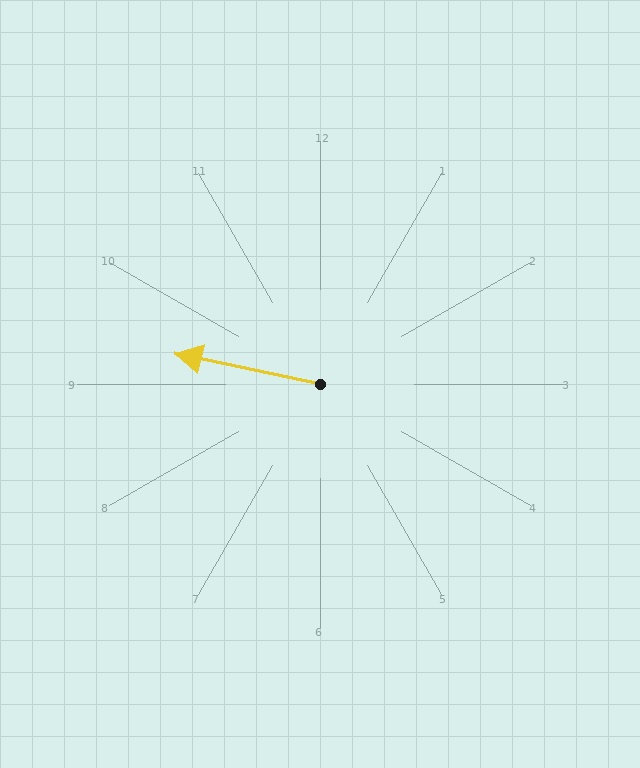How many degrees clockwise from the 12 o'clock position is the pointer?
Approximately 282 degrees.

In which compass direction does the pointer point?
West.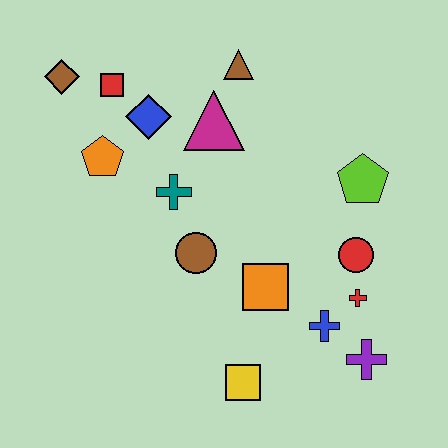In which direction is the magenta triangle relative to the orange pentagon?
The magenta triangle is to the right of the orange pentagon.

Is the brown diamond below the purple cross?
No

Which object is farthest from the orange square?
The brown diamond is farthest from the orange square.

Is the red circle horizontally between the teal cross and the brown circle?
No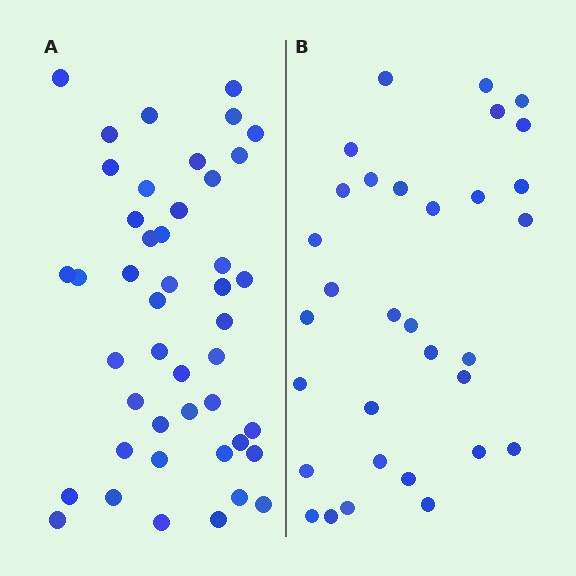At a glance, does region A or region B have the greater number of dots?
Region A (the left region) has more dots.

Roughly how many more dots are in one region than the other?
Region A has approximately 15 more dots than region B.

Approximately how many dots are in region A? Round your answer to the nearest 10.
About 40 dots. (The exact count is 45, which rounds to 40.)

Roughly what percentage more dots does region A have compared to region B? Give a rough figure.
About 40% more.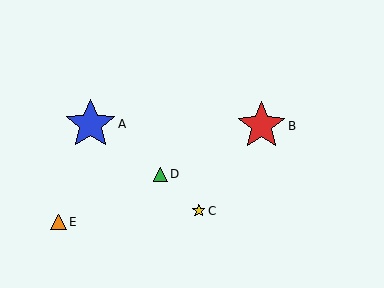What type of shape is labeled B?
Shape B is a red star.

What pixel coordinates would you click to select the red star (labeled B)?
Click at (261, 126) to select the red star B.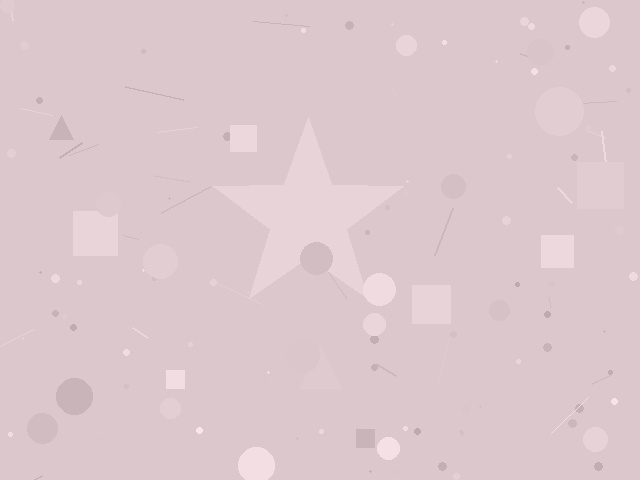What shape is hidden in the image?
A star is hidden in the image.